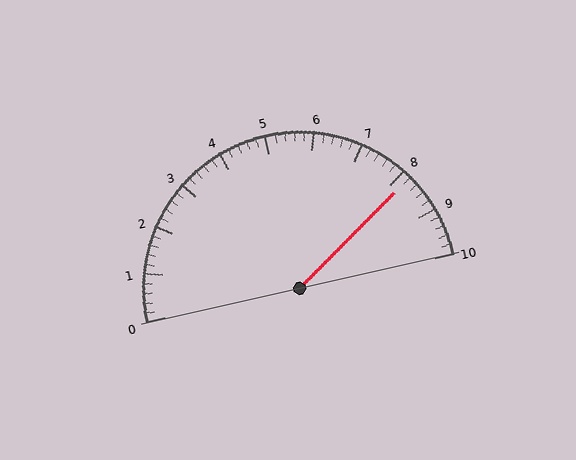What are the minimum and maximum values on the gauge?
The gauge ranges from 0 to 10.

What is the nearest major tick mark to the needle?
The nearest major tick mark is 8.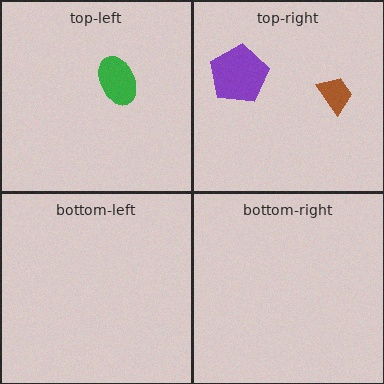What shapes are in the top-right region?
The purple pentagon, the brown trapezoid.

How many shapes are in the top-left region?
1.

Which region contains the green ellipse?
The top-left region.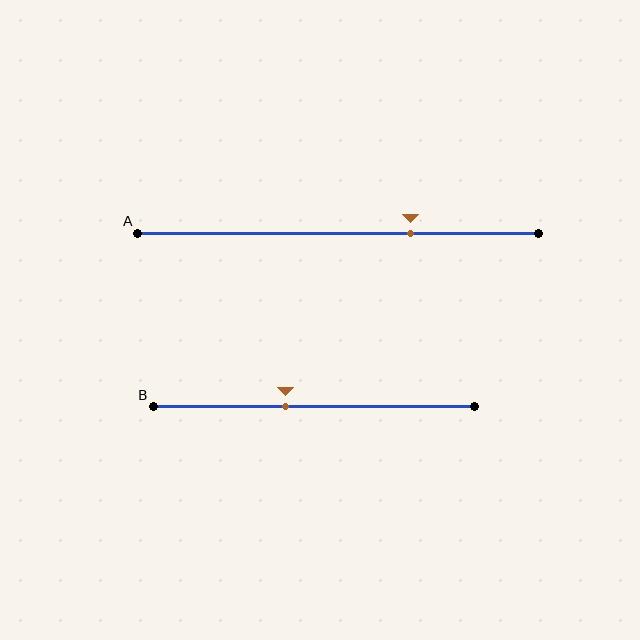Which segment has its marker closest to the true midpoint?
Segment B has its marker closest to the true midpoint.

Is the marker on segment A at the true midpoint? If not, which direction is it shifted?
No, the marker on segment A is shifted to the right by about 18% of the segment length.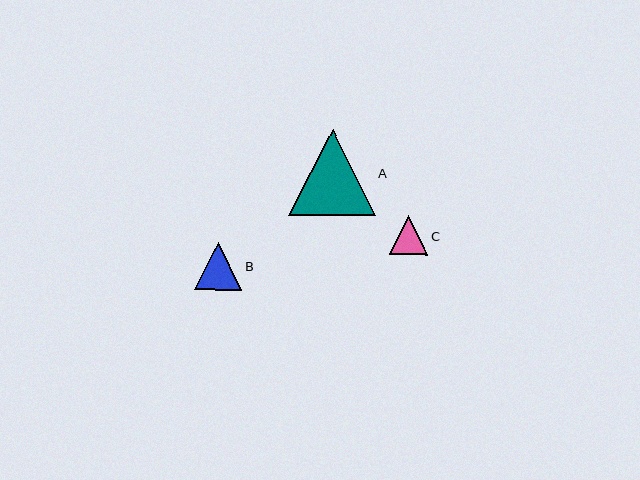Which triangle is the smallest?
Triangle C is the smallest with a size of approximately 38 pixels.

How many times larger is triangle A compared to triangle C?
Triangle A is approximately 2.3 times the size of triangle C.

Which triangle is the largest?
Triangle A is the largest with a size of approximately 87 pixels.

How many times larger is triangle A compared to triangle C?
Triangle A is approximately 2.3 times the size of triangle C.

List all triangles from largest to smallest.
From largest to smallest: A, B, C.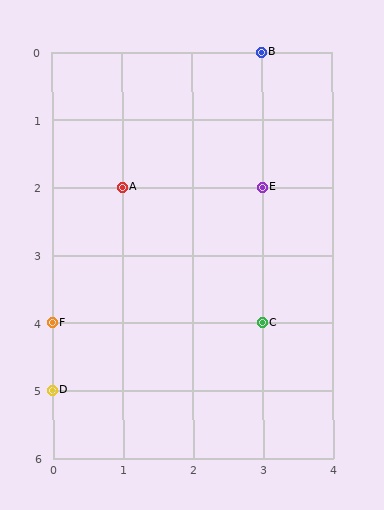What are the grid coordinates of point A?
Point A is at grid coordinates (1, 2).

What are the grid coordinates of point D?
Point D is at grid coordinates (0, 5).